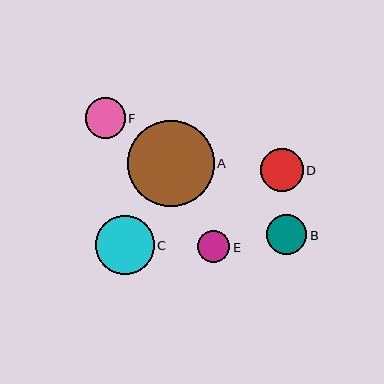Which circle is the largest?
Circle A is the largest with a size of approximately 87 pixels.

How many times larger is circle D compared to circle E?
Circle D is approximately 1.3 times the size of circle E.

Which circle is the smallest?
Circle E is the smallest with a size of approximately 32 pixels.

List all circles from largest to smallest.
From largest to smallest: A, C, D, F, B, E.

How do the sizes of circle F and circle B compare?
Circle F and circle B are approximately the same size.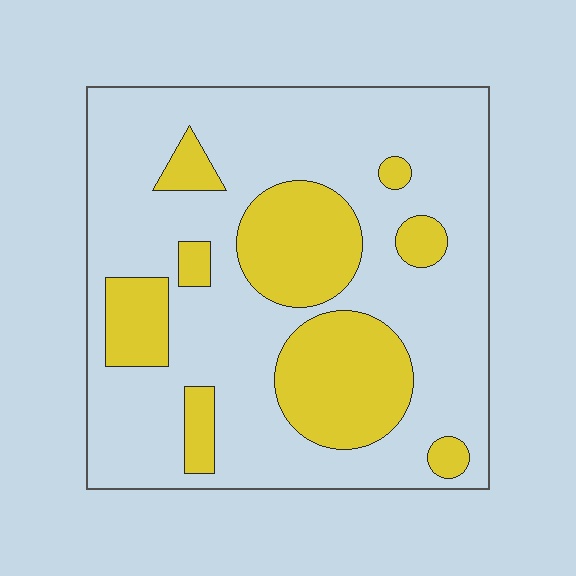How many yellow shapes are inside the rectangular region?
9.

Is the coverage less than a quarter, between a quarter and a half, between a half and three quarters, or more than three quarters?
Between a quarter and a half.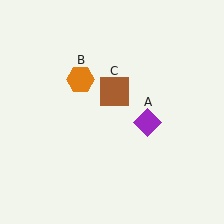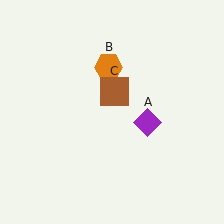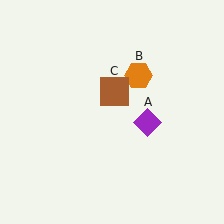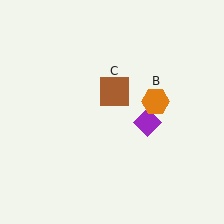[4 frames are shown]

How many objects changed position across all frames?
1 object changed position: orange hexagon (object B).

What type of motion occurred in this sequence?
The orange hexagon (object B) rotated clockwise around the center of the scene.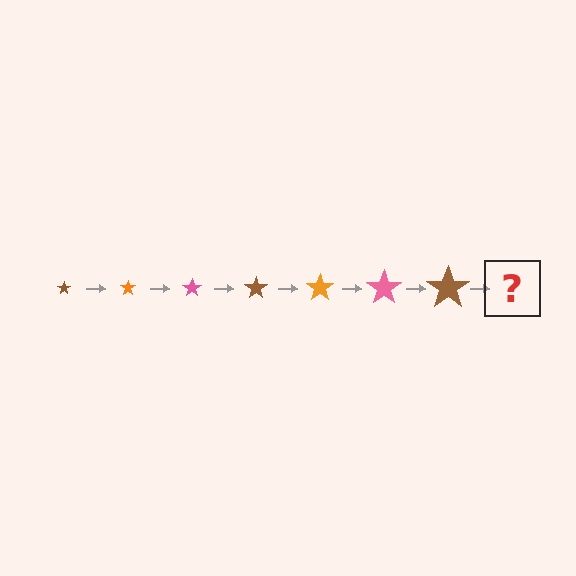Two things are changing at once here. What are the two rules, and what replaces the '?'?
The two rules are that the star grows larger each step and the color cycles through brown, orange, and pink. The '?' should be an orange star, larger than the previous one.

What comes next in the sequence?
The next element should be an orange star, larger than the previous one.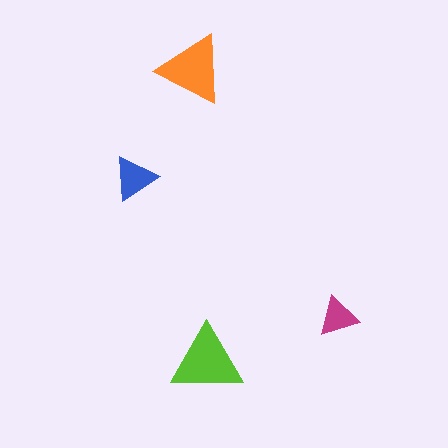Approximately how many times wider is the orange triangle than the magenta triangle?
About 1.5 times wider.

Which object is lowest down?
The lime triangle is bottommost.